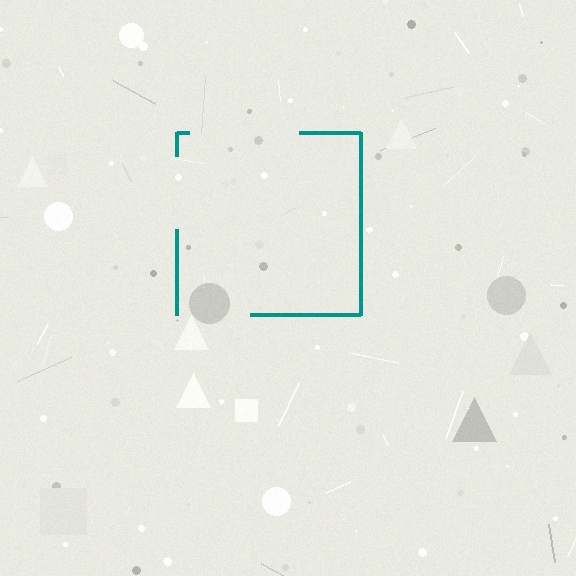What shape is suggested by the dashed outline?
The dashed outline suggests a square.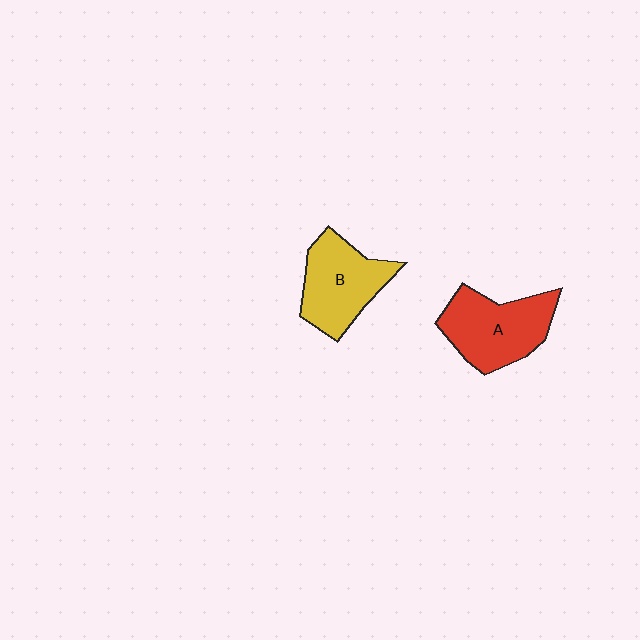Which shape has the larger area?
Shape A (red).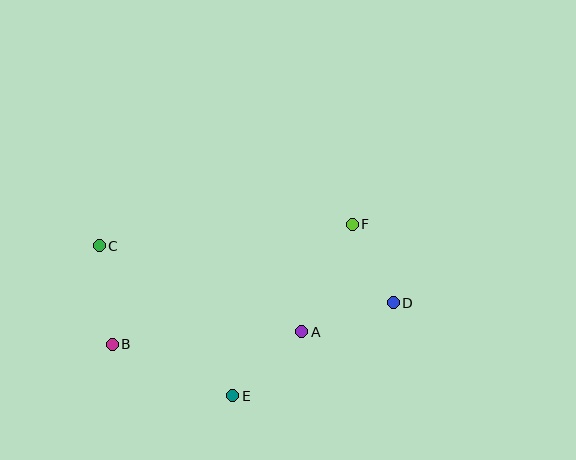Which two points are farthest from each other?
Points C and D are farthest from each other.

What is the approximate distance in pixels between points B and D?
The distance between B and D is approximately 284 pixels.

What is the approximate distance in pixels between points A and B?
The distance between A and B is approximately 190 pixels.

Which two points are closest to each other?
Points D and F are closest to each other.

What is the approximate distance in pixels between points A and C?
The distance between A and C is approximately 220 pixels.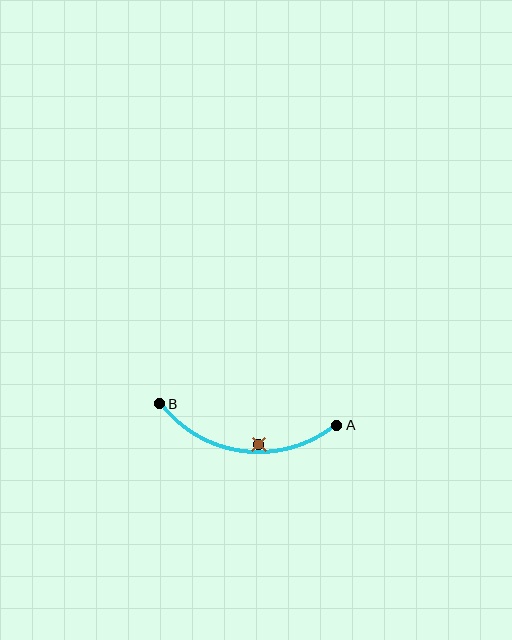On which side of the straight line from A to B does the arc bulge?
The arc bulges below the straight line connecting A and B.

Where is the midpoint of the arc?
The arc midpoint is the point on the curve farthest from the straight line joining A and B. It sits below that line.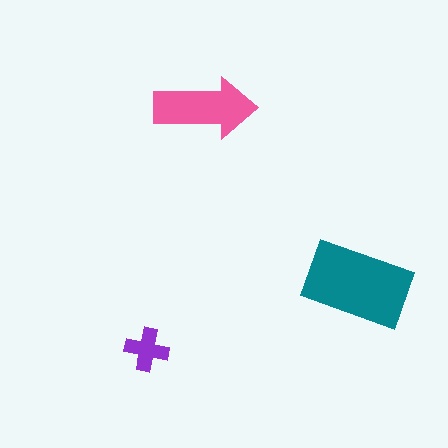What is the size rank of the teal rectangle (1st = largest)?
1st.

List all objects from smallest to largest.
The purple cross, the pink arrow, the teal rectangle.